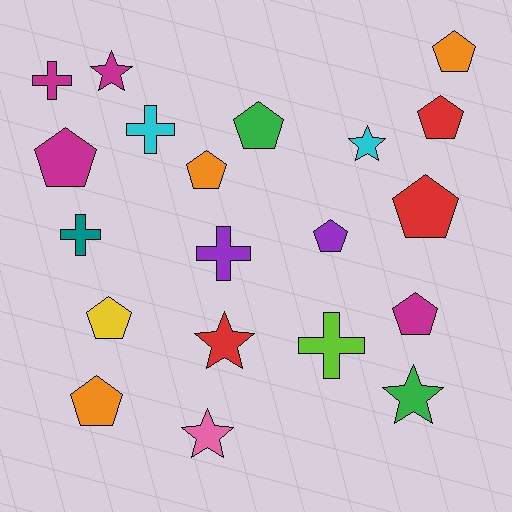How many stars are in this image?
There are 5 stars.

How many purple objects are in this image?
There are 2 purple objects.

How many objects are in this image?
There are 20 objects.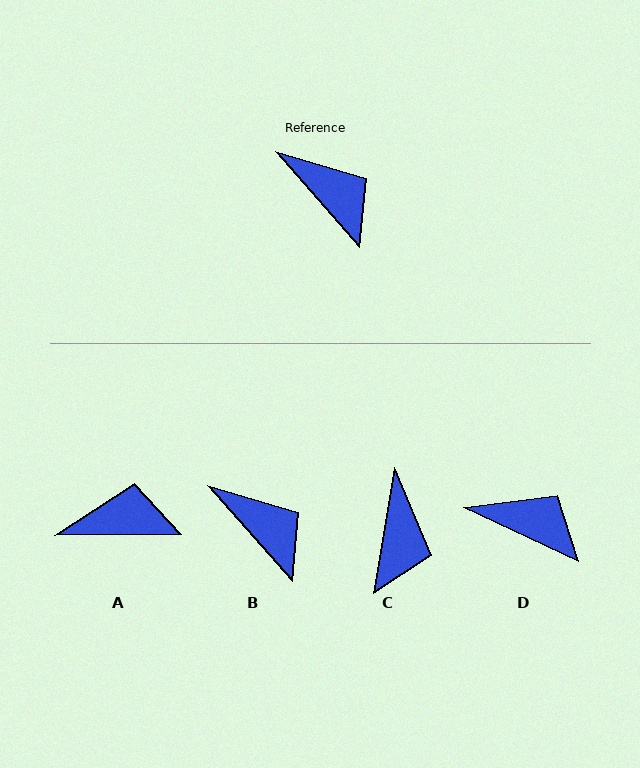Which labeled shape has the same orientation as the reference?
B.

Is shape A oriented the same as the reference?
No, it is off by about 49 degrees.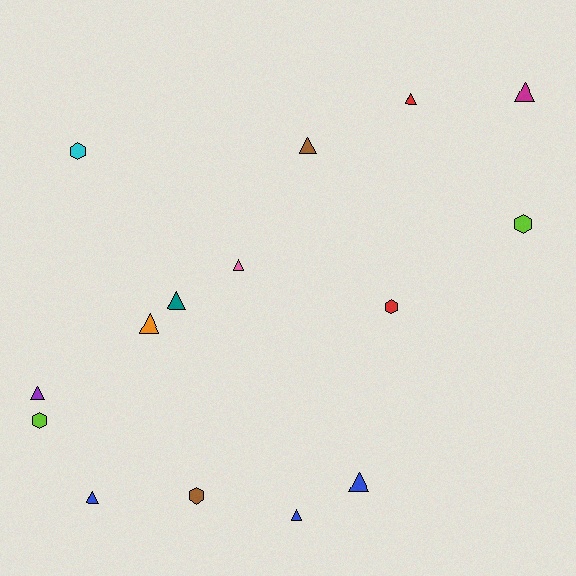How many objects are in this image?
There are 15 objects.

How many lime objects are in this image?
There are 2 lime objects.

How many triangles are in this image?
There are 10 triangles.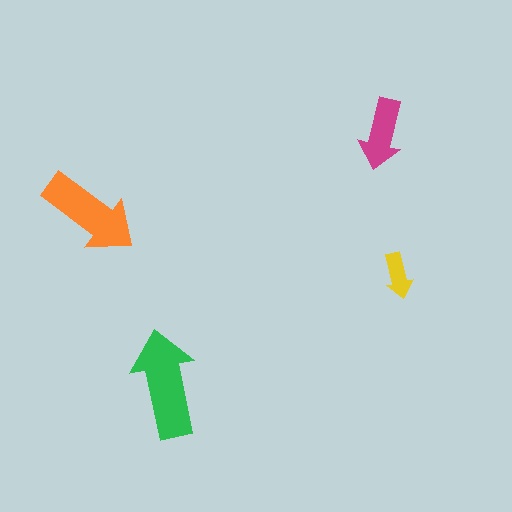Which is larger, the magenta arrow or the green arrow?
The green one.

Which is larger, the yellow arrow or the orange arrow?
The orange one.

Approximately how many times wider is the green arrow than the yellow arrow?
About 2.5 times wider.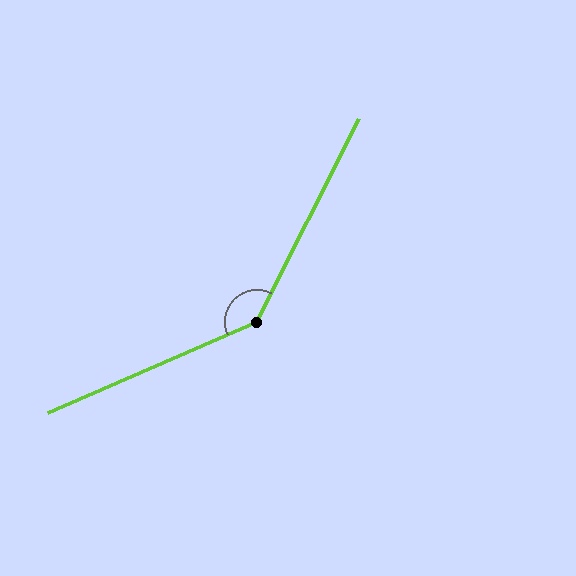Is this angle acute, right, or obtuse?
It is obtuse.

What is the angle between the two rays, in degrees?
Approximately 140 degrees.